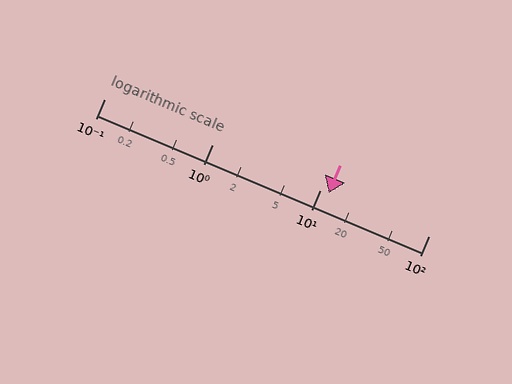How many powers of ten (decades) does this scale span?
The scale spans 3 decades, from 0.1 to 100.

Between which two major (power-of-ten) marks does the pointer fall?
The pointer is between 10 and 100.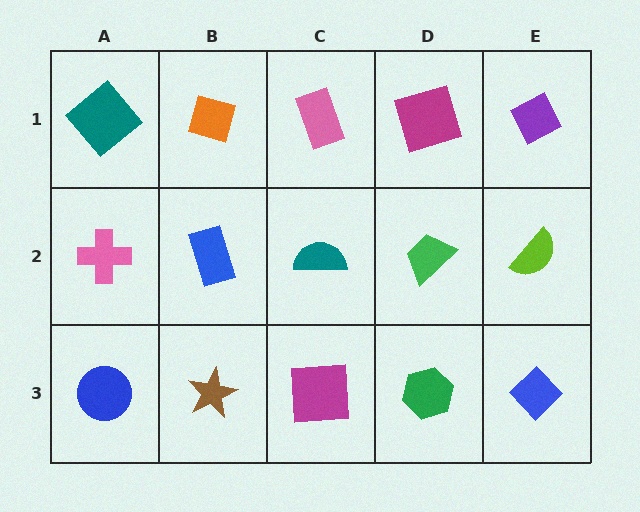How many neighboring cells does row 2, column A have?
3.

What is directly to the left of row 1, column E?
A magenta square.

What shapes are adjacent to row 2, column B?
An orange diamond (row 1, column B), a brown star (row 3, column B), a pink cross (row 2, column A), a teal semicircle (row 2, column C).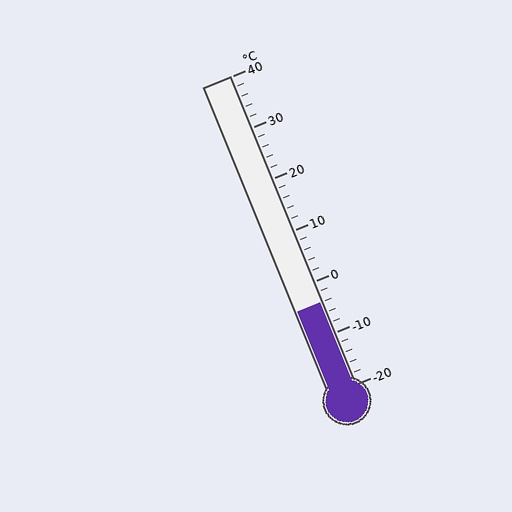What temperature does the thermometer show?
The thermometer shows approximately -4°C.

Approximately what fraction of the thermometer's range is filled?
The thermometer is filled to approximately 25% of its range.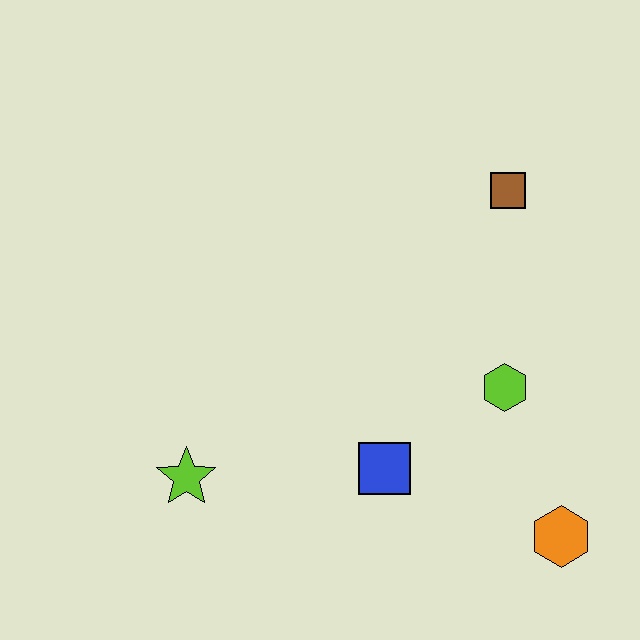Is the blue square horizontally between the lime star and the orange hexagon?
Yes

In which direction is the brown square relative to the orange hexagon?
The brown square is above the orange hexagon.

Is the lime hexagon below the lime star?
No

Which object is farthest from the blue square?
The brown square is farthest from the blue square.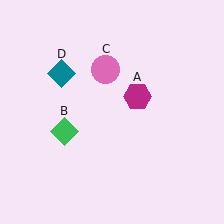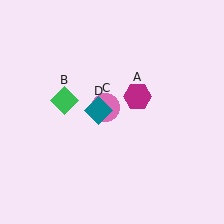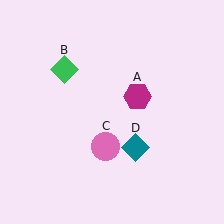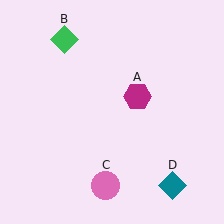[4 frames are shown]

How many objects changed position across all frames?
3 objects changed position: green diamond (object B), pink circle (object C), teal diamond (object D).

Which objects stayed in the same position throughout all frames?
Magenta hexagon (object A) remained stationary.